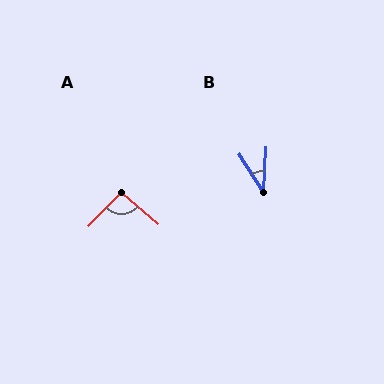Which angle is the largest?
A, at approximately 94 degrees.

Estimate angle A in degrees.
Approximately 94 degrees.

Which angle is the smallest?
B, at approximately 36 degrees.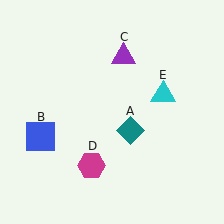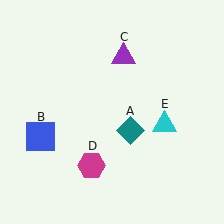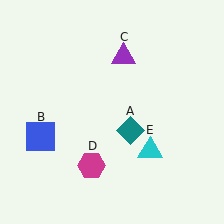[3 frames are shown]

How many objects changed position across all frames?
1 object changed position: cyan triangle (object E).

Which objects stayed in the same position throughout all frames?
Teal diamond (object A) and blue square (object B) and purple triangle (object C) and magenta hexagon (object D) remained stationary.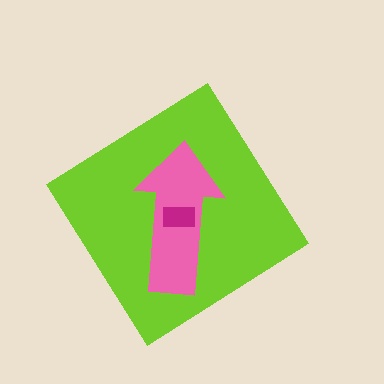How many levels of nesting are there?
3.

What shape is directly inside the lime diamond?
The pink arrow.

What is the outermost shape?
The lime diamond.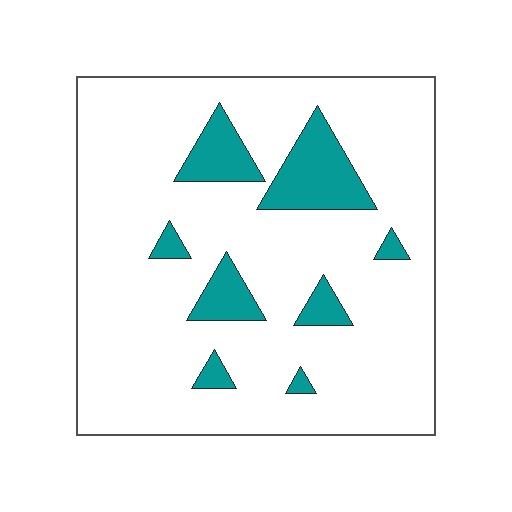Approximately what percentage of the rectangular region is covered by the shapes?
Approximately 15%.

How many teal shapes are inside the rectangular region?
8.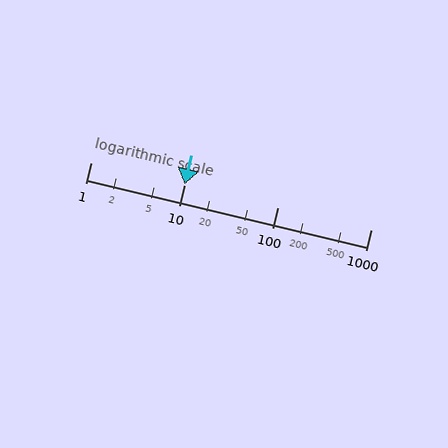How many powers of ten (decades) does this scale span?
The scale spans 3 decades, from 1 to 1000.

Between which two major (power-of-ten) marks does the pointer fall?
The pointer is between 10 and 100.